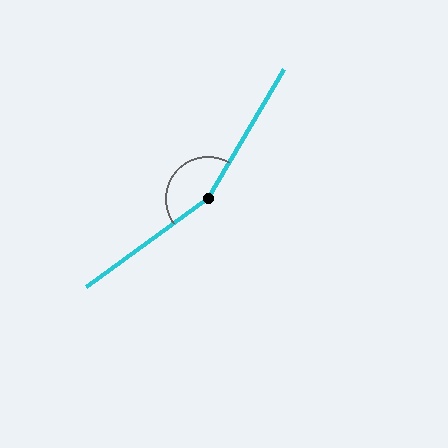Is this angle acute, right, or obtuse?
It is obtuse.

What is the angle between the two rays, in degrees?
Approximately 156 degrees.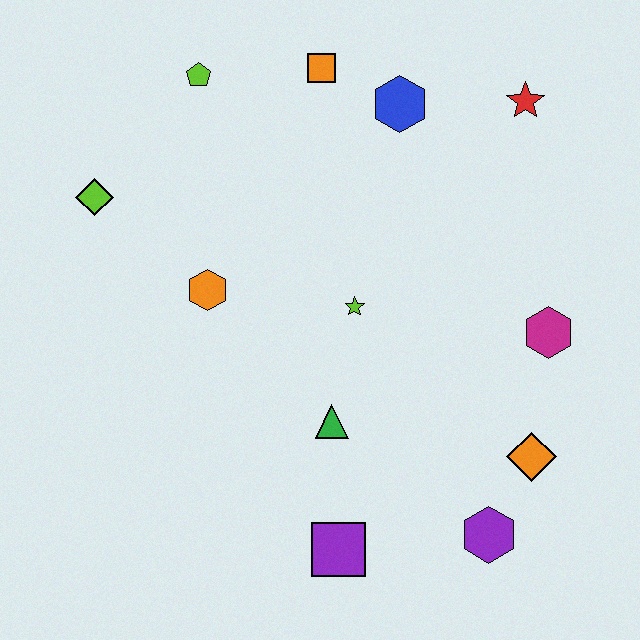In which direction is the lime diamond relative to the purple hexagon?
The lime diamond is to the left of the purple hexagon.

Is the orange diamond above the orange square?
No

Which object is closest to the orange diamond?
The purple hexagon is closest to the orange diamond.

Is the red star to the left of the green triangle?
No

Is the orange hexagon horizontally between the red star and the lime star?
No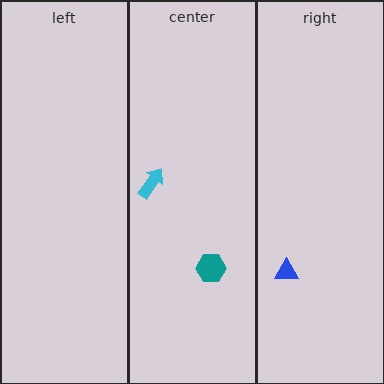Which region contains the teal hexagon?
The center region.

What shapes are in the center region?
The cyan arrow, the teal hexagon.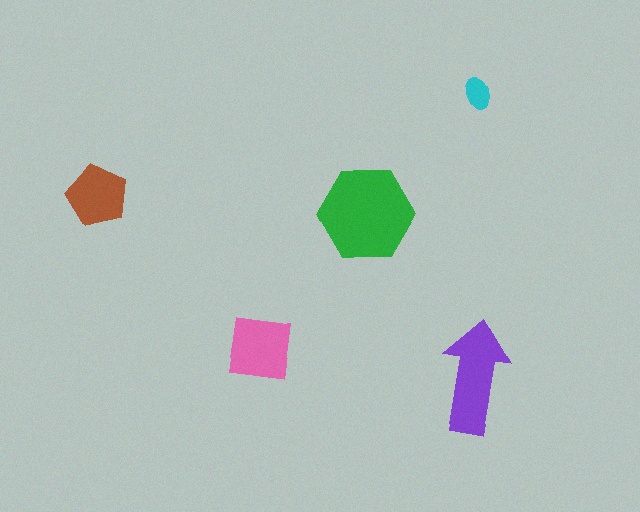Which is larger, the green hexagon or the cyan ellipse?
The green hexagon.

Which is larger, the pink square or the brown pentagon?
The pink square.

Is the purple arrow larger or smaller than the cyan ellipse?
Larger.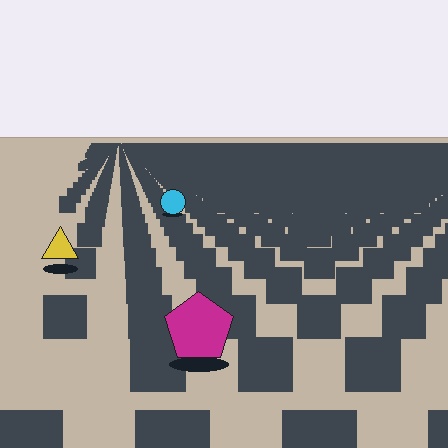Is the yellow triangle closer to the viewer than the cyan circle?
Yes. The yellow triangle is closer — you can tell from the texture gradient: the ground texture is coarser near it.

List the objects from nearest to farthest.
From nearest to farthest: the magenta pentagon, the yellow triangle, the cyan circle.